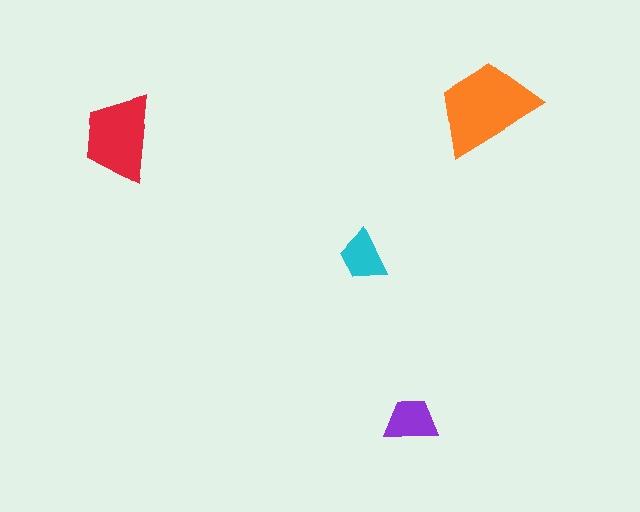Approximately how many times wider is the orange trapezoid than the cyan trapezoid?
About 2 times wider.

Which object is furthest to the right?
The orange trapezoid is rightmost.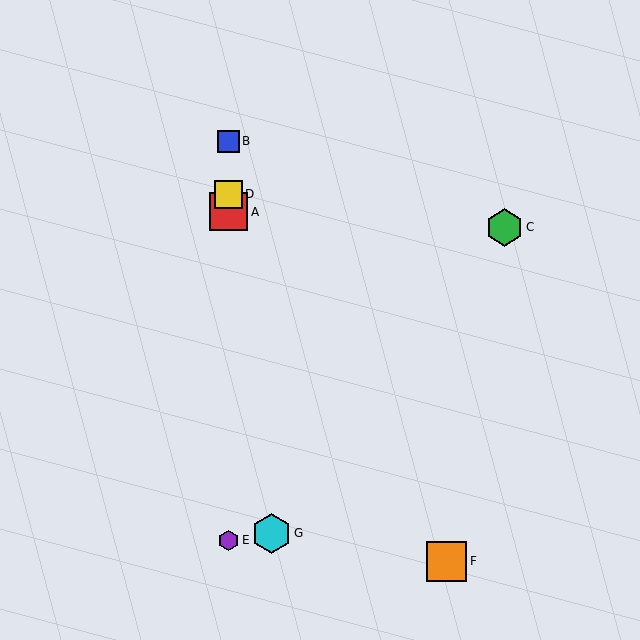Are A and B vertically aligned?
Yes, both are at x≈229.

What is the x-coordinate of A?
Object A is at x≈229.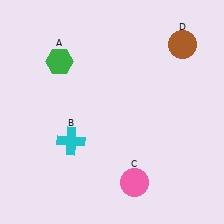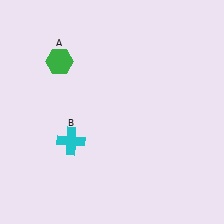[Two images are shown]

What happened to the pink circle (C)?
The pink circle (C) was removed in Image 2. It was in the bottom-right area of Image 1.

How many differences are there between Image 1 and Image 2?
There are 2 differences between the two images.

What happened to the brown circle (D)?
The brown circle (D) was removed in Image 2. It was in the top-right area of Image 1.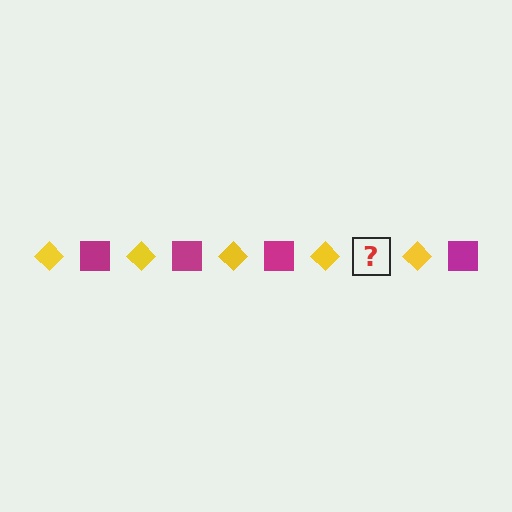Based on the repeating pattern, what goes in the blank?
The blank should be a magenta square.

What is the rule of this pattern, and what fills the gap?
The rule is that the pattern alternates between yellow diamond and magenta square. The gap should be filled with a magenta square.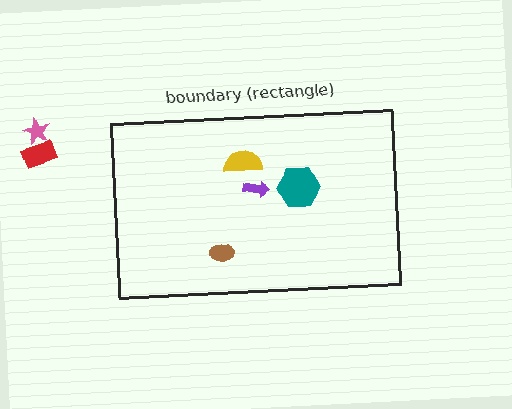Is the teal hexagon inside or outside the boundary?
Inside.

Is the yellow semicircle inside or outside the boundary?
Inside.